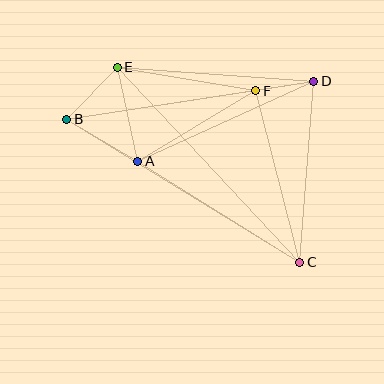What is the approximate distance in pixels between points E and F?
The distance between E and F is approximately 140 pixels.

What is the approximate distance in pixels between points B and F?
The distance between B and F is approximately 191 pixels.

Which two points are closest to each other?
Points D and F are closest to each other.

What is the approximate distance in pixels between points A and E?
The distance between A and E is approximately 96 pixels.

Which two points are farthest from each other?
Points B and C are farthest from each other.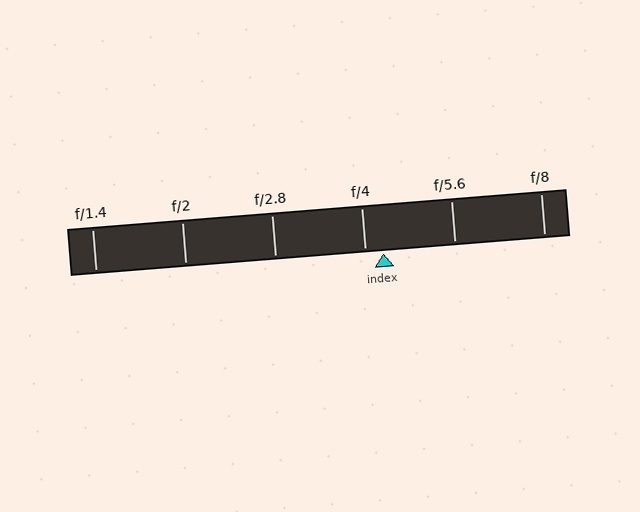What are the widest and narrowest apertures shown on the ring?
The widest aperture shown is f/1.4 and the narrowest is f/8.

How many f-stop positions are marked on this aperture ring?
There are 6 f-stop positions marked.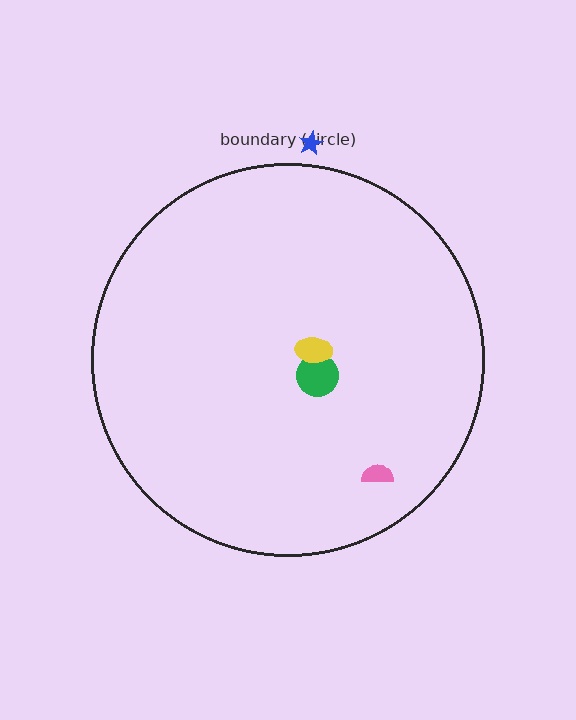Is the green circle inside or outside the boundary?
Inside.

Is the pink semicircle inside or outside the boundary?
Inside.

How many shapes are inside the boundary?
3 inside, 1 outside.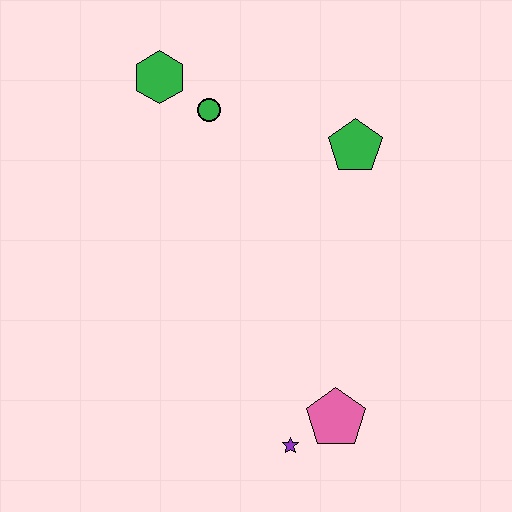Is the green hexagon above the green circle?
Yes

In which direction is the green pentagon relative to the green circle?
The green pentagon is to the right of the green circle.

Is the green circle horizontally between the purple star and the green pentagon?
No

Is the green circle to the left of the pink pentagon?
Yes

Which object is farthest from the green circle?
The purple star is farthest from the green circle.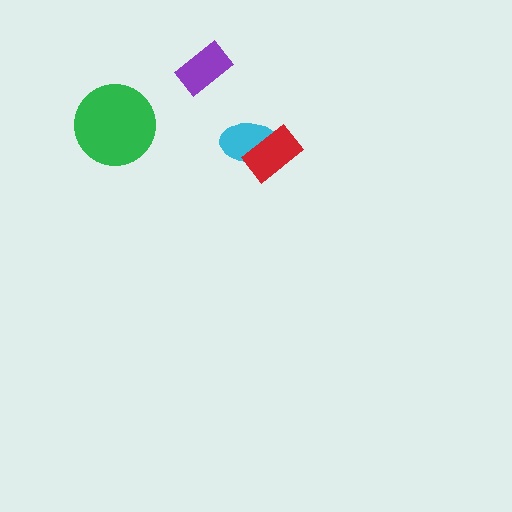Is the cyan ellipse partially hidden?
Yes, it is partially covered by another shape.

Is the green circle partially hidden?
No, no other shape covers it.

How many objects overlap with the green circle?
0 objects overlap with the green circle.